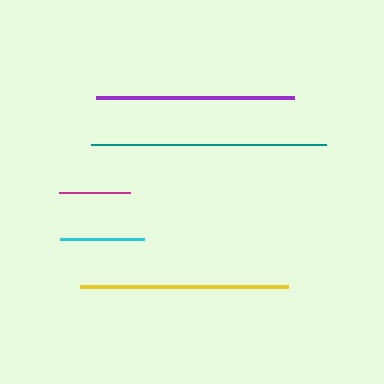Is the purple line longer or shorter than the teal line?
The teal line is longer than the purple line.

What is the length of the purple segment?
The purple segment is approximately 199 pixels long.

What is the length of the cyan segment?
The cyan segment is approximately 84 pixels long.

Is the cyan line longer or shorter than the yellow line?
The yellow line is longer than the cyan line.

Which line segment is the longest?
The teal line is the longest at approximately 235 pixels.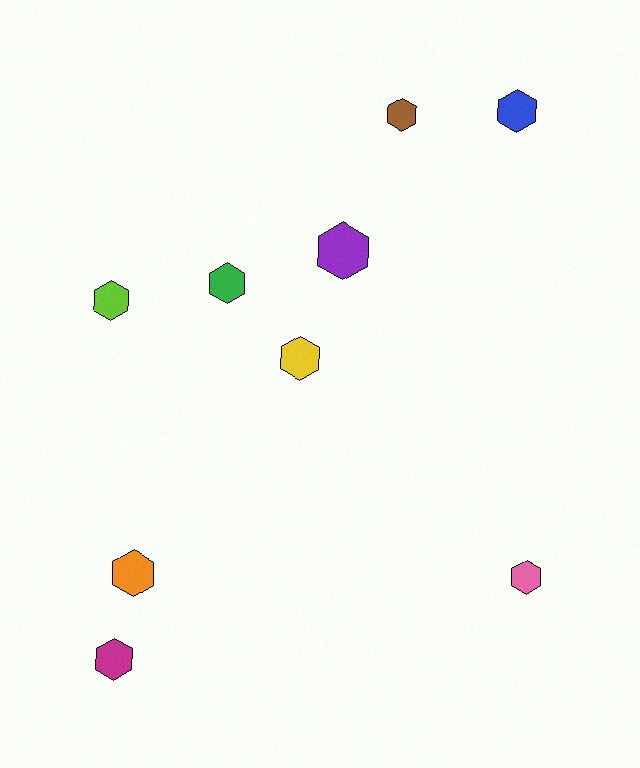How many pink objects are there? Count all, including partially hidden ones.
There is 1 pink object.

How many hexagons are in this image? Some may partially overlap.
There are 9 hexagons.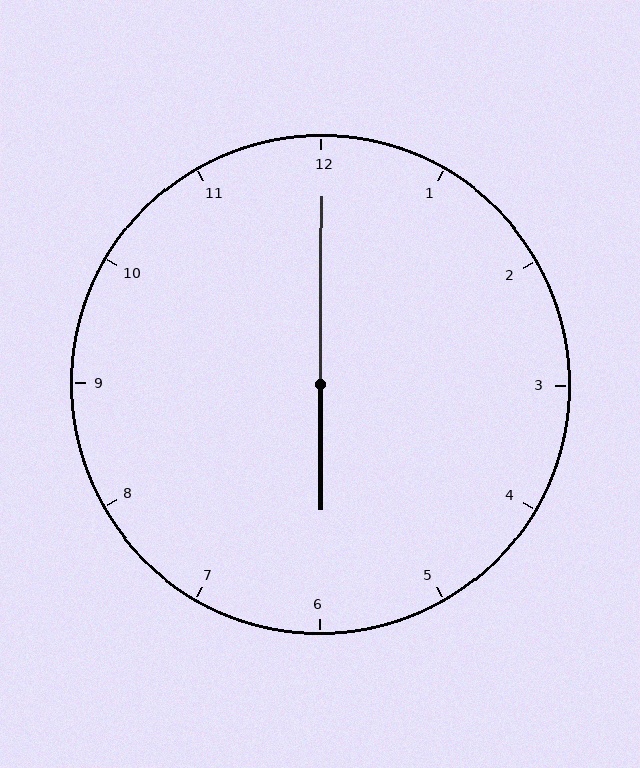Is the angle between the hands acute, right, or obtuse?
It is obtuse.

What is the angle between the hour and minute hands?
Approximately 180 degrees.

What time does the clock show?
6:00.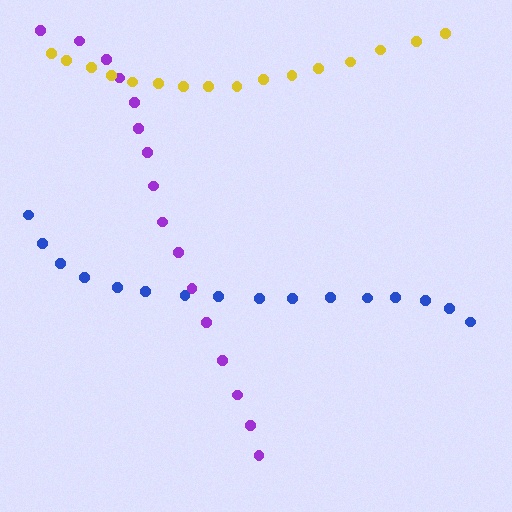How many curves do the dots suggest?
There are 3 distinct paths.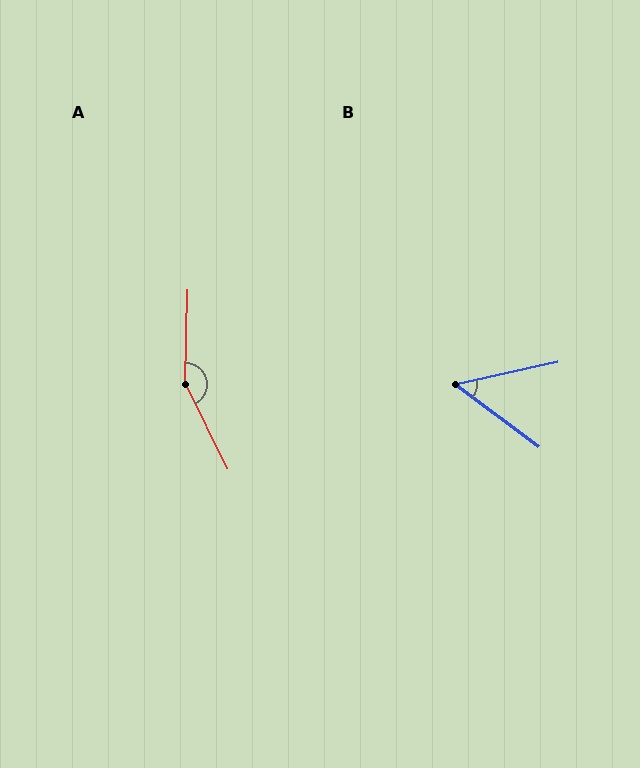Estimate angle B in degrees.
Approximately 49 degrees.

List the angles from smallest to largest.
B (49°), A (152°).